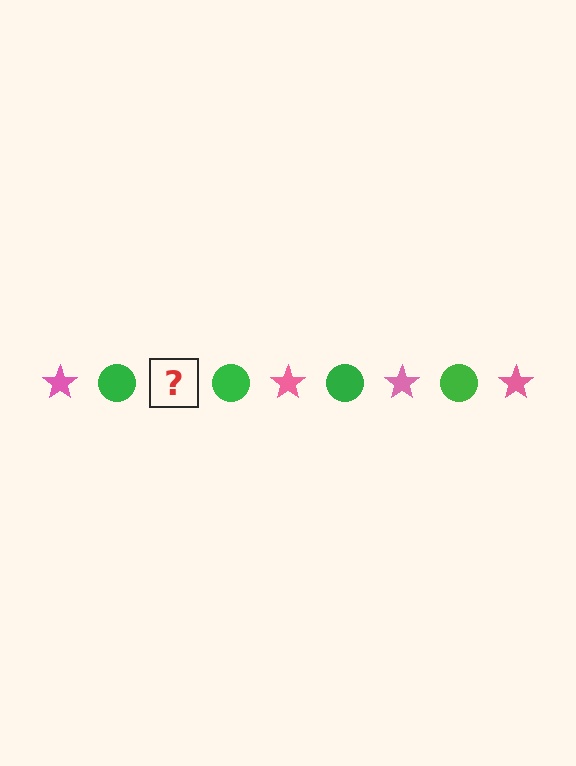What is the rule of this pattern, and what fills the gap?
The rule is that the pattern alternates between pink star and green circle. The gap should be filled with a pink star.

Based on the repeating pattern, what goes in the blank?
The blank should be a pink star.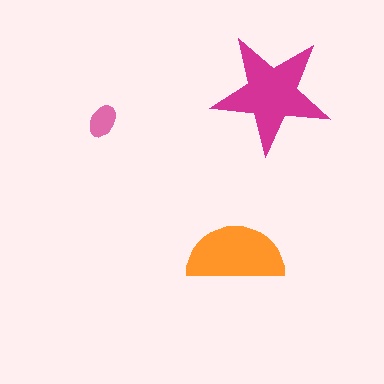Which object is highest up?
The magenta star is topmost.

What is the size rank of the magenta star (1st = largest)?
1st.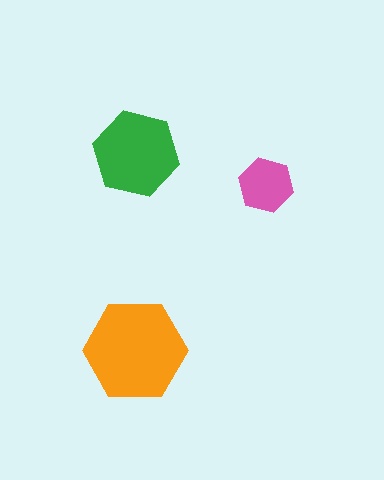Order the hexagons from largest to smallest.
the orange one, the green one, the pink one.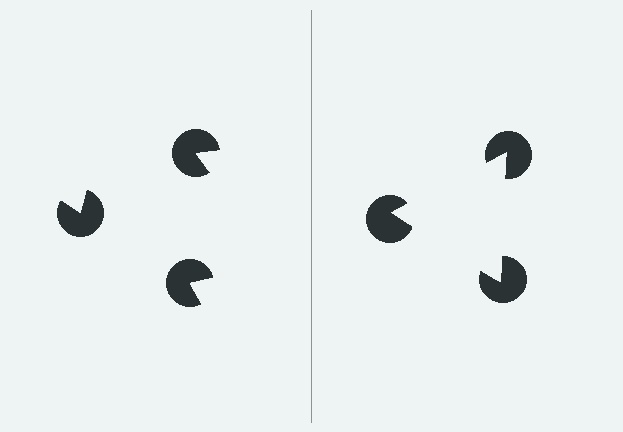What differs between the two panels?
The pac-man discs are positioned identically on both sides; only the wedge orientations differ. On the right they align to a triangle; on the left they are misaligned.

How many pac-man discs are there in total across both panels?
6 — 3 on each side.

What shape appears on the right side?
An illusory triangle.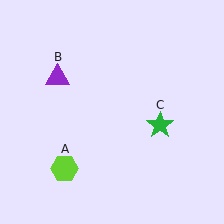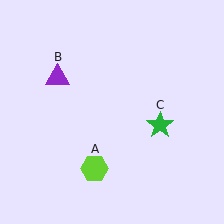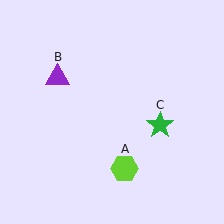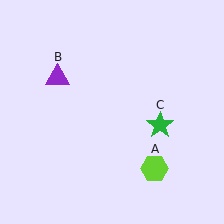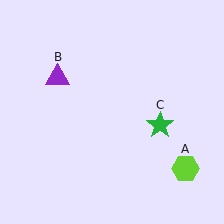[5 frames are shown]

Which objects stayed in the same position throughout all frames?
Purple triangle (object B) and green star (object C) remained stationary.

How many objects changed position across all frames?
1 object changed position: lime hexagon (object A).